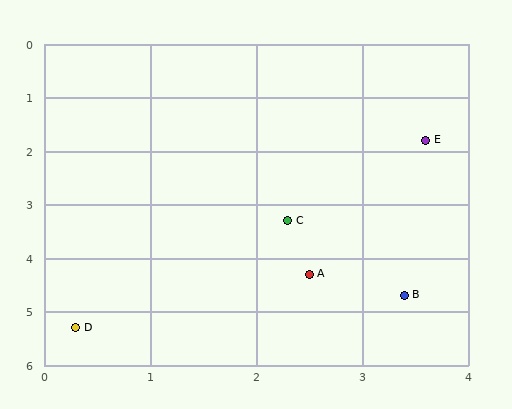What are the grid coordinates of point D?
Point D is at approximately (0.3, 5.3).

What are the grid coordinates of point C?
Point C is at approximately (2.3, 3.3).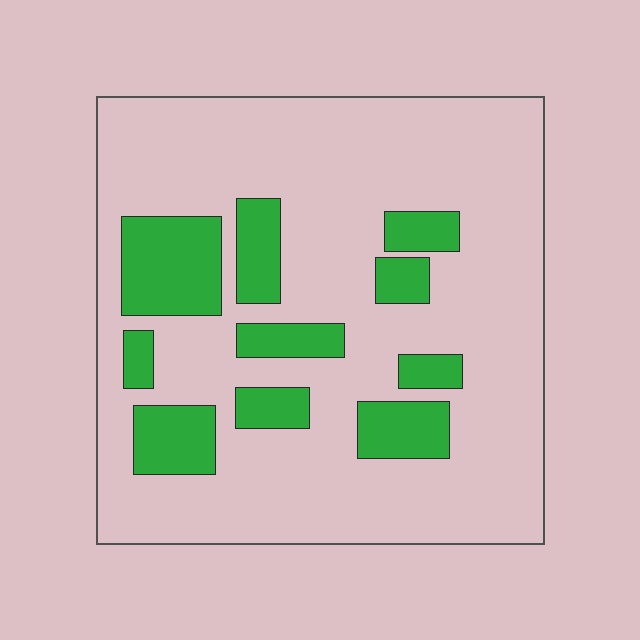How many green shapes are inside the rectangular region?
10.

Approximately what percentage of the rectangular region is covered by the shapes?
Approximately 20%.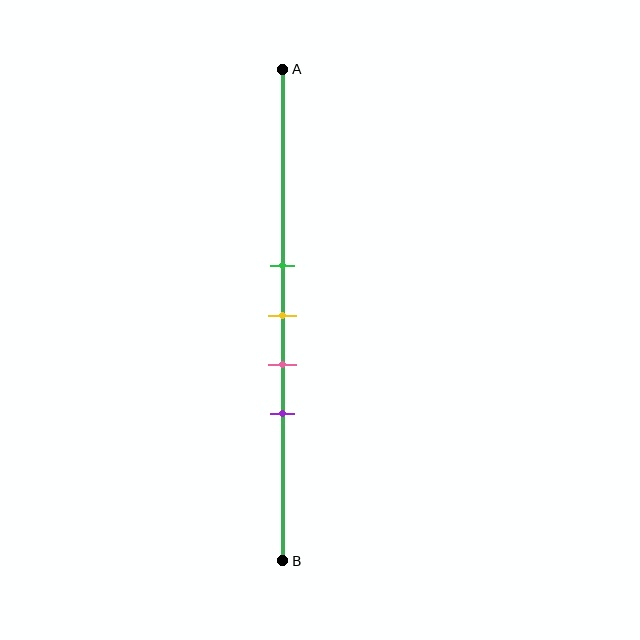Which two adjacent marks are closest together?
The green and yellow marks are the closest adjacent pair.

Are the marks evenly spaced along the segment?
Yes, the marks are approximately evenly spaced.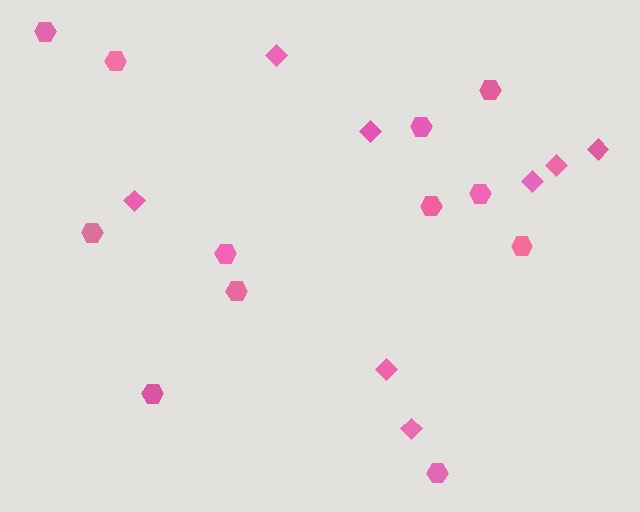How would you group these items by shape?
There are 2 groups: one group of hexagons (12) and one group of diamonds (8).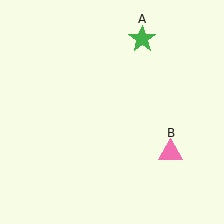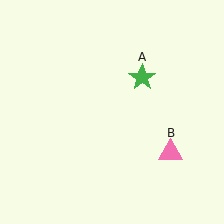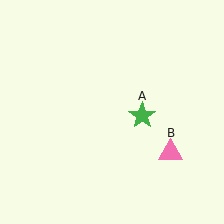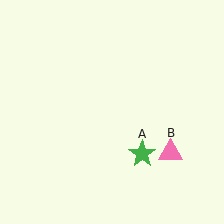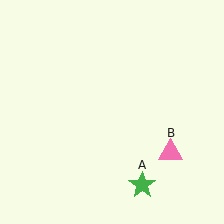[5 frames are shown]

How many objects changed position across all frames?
1 object changed position: green star (object A).